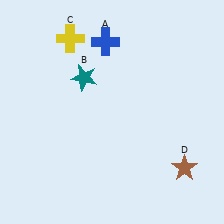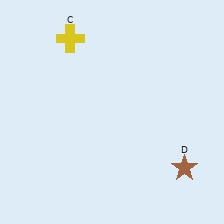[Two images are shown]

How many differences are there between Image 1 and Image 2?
There are 2 differences between the two images.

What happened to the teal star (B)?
The teal star (B) was removed in Image 2. It was in the top-left area of Image 1.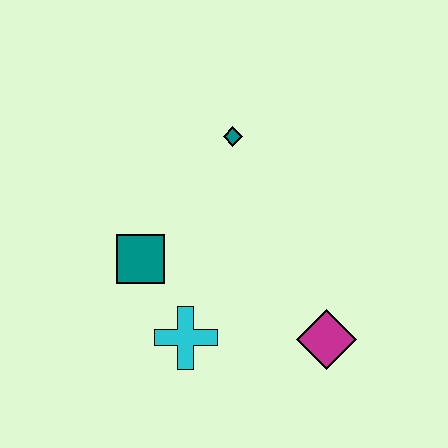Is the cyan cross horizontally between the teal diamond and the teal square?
Yes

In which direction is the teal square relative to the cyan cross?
The teal square is above the cyan cross.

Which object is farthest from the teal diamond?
The magenta diamond is farthest from the teal diamond.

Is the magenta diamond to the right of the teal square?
Yes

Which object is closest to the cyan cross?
The teal square is closest to the cyan cross.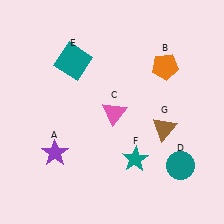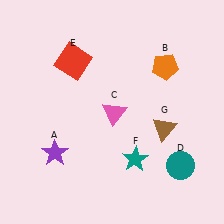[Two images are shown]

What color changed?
The square (E) changed from teal in Image 1 to red in Image 2.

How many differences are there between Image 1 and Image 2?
There is 1 difference between the two images.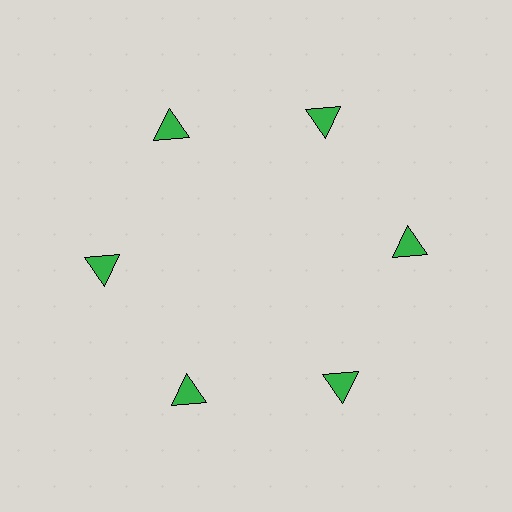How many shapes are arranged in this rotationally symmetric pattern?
There are 6 shapes, arranged in 6 groups of 1.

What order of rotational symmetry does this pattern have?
This pattern has 6-fold rotational symmetry.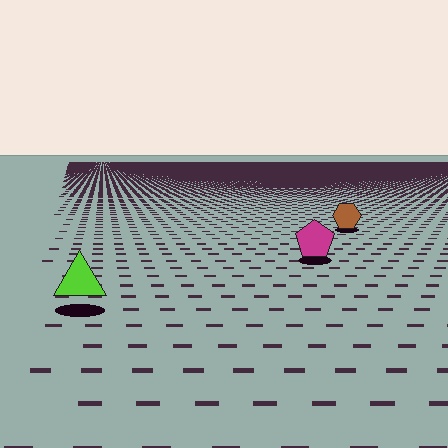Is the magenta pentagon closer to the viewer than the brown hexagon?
Yes. The magenta pentagon is closer — you can tell from the texture gradient: the ground texture is coarser near it.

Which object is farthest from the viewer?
The brown hexagon is farthest from the viewer. It appears smaller and the ground texture around it is denser.